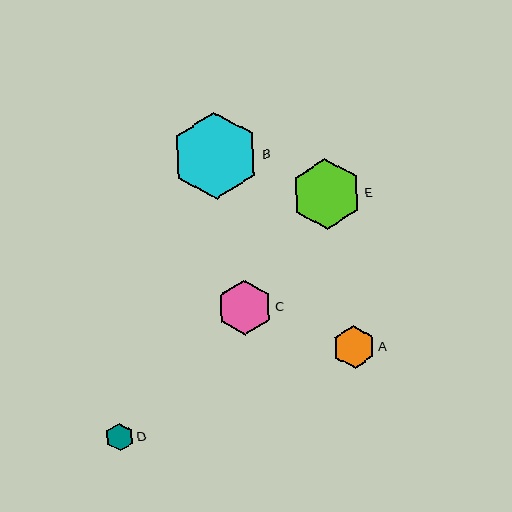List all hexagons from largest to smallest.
From largest to smallest: B, E, C, A, D.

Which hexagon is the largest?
Hexagon B is the largest with a size of approximately 88 pixels.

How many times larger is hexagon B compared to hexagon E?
Hexagon B is approximately 1.2 times the size of hexagon E.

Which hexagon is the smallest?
Hexagon D is the smallest with a size of approximately 28 pixels.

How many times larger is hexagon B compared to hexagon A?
Hexagon B is approximately 2.1 times the size of hexagon A.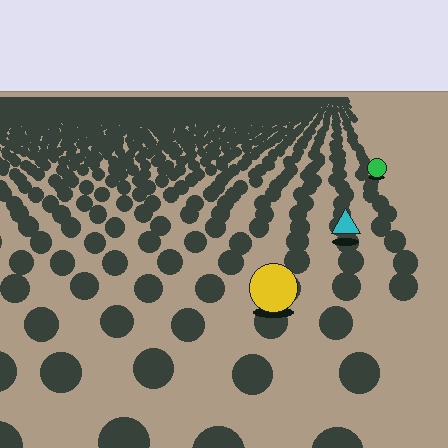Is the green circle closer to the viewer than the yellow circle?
No. The yellow circle is closer — you can tell from the texture gradient: the ground texture is coarser near it.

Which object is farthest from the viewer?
The green circle is farthest from the viewer. It appears smaller and the ground texture around it is denser.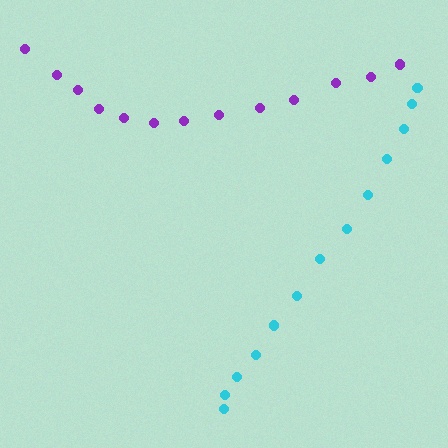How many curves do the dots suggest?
There are 2 distinct paths.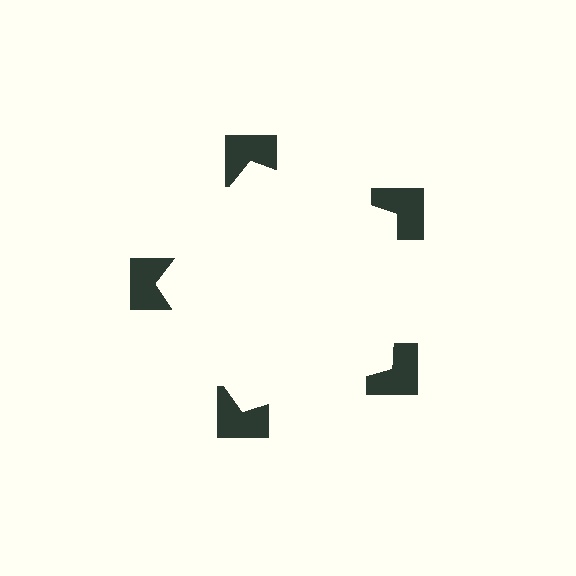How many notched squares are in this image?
There are 5 — one at each vertex of the illusory pentagon.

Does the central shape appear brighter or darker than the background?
It typically appears slightly brighter than the background, even though no actual brightness change is drawn.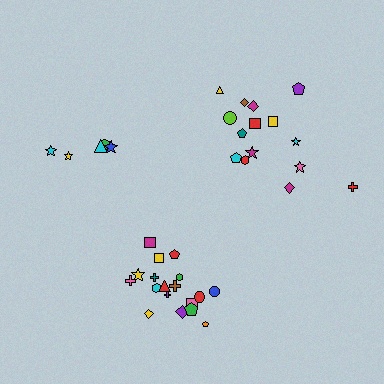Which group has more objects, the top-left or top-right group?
The top-right group.